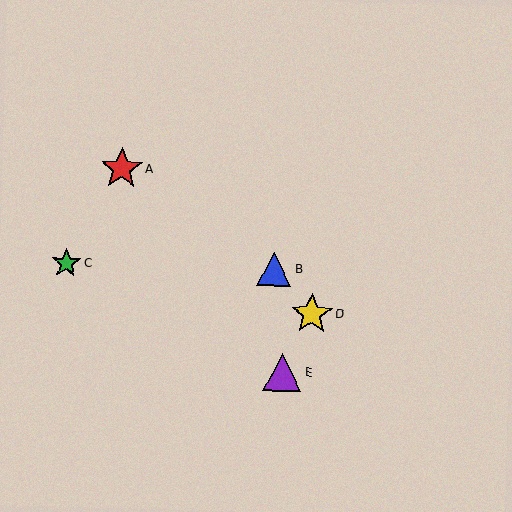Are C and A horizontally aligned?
No, C is at y≈263 and A is at y≈169.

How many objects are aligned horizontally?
2 objects (B, C) are aligned horizontally.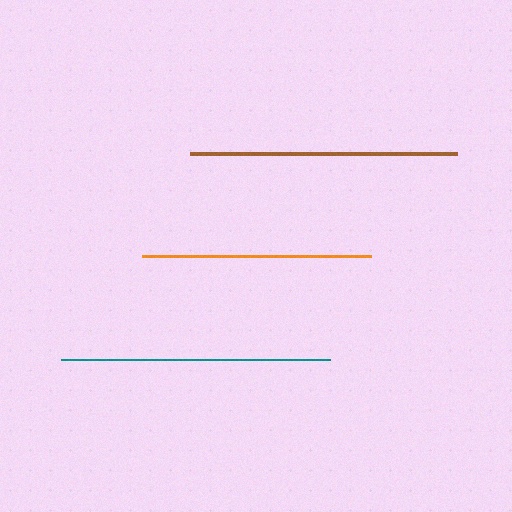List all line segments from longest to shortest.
From longest to shortest: teal, brown, orange.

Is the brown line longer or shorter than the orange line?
The brown line is longer than the orange line.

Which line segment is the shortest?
The orange line is the shortest at approximately 229 pixels.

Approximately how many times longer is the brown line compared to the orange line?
The brown line is approximately 1.2 times the length of the orange line.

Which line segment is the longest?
The teal line is the longest at approximately 269 pixels.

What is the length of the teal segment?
The teal segment is approximately 269 pixels long.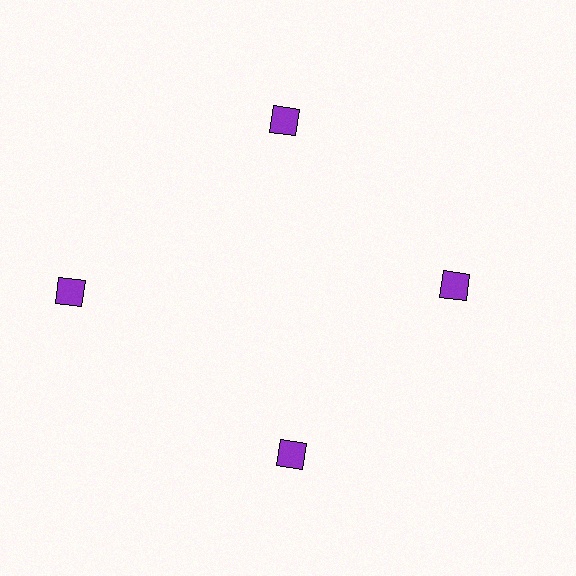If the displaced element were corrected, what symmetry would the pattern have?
It would have 4-fold rotational symmetry — the pattern would map onto itself every 90 degrees.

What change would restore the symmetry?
The symmetry would be restored by moving it inward, back onto the ring so that all 4 diamonds sit at equal angles and equal distance from the center.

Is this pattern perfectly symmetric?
No. The 4 purple diamonds are arranged in a ring, but one element near the 9 o'clock position is pushed outward from the center, breaking the 4-fold rotational symmetry.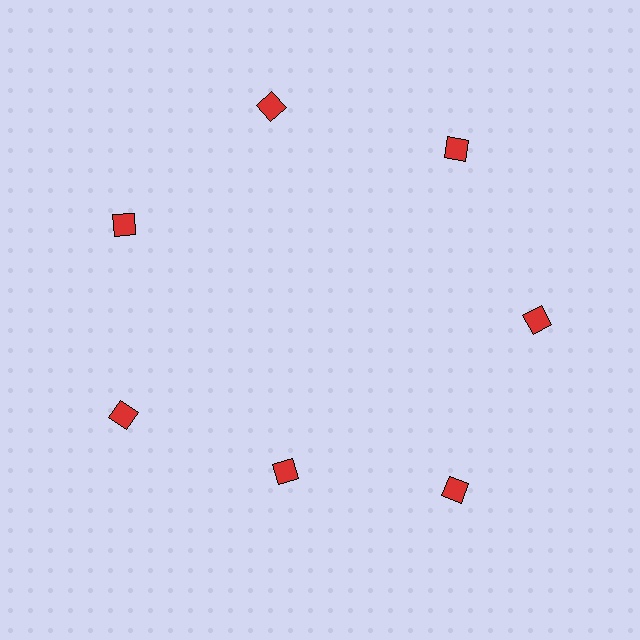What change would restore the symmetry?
The symmetry would be restored by moving it outward, back onto the ring so that all 7 diamonds sit at equal angles and equal distance from the center.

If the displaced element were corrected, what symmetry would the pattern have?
It would have 7-fold rotational symmetry — the pattern would map onto itself every 51 degrees.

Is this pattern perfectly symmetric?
No. The 7 red diamonds are arranged in a ring, but one element near the 6 o'clock position is pulled inward toward the center, breaking the 7-fold rotational symmetry.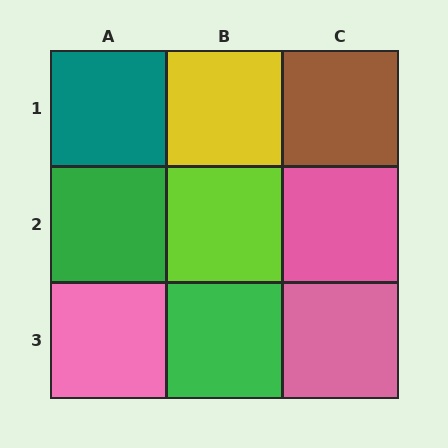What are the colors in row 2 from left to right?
Green, lime, pink.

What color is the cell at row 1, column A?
Teal.